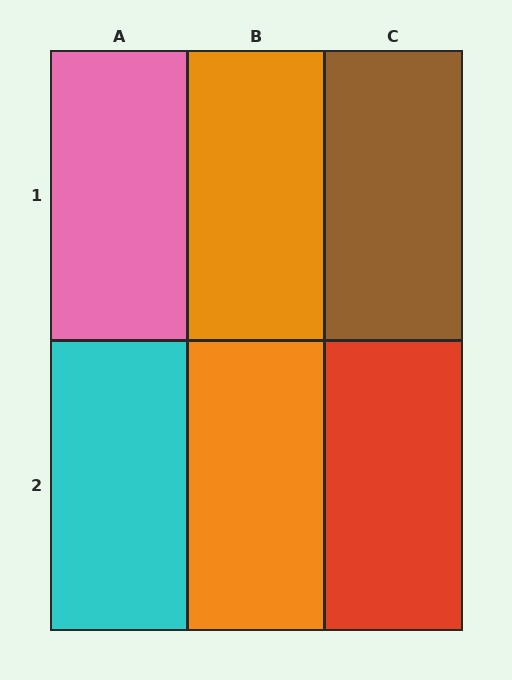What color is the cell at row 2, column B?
Orange.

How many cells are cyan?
1 cell is cyan.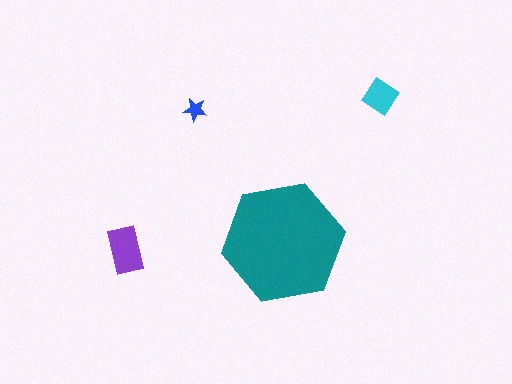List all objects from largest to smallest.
The teal hexagon, the purple rectangle, the cyan diamond, the blue star.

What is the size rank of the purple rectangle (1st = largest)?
2nd.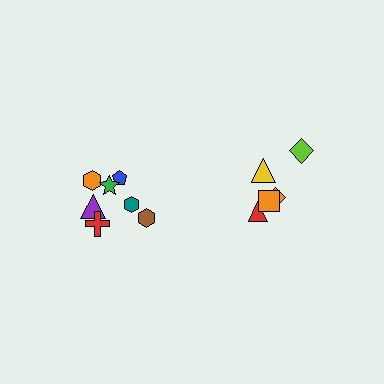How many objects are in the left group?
There are 7 objects.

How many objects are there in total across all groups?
There are 12 objects.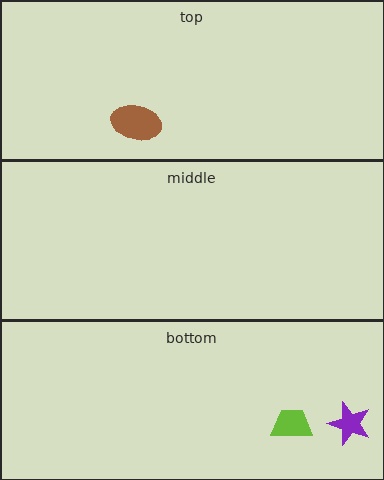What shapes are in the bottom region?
The lime trapezoid, the purple star.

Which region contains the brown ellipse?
The top region.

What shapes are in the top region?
The brown ellipse.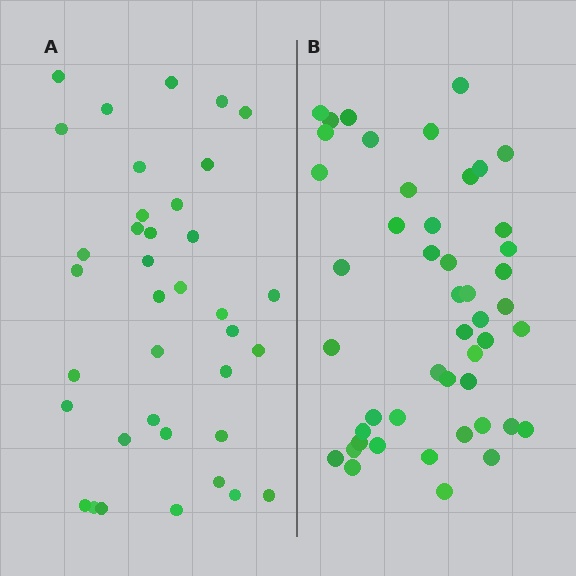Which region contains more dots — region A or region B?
Region B (the right region) has more dots.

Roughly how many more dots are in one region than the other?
Region B has roughly 10 or so more dots than region A.